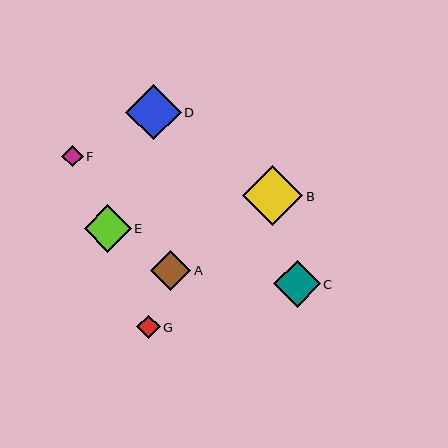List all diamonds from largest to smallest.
From largest to smallest: B, D, E, C, A, G, F.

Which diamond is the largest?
Diamond B is the largest with a size of approximately 60 pixels.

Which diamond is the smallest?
Diamond F is the smallest with a size of approximately 21 pixels.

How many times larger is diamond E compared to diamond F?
Diamond E is approximately 2.2 times the size of diamond F.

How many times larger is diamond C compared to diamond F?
Diamond C is approximately 2.2 times the size of diamond F.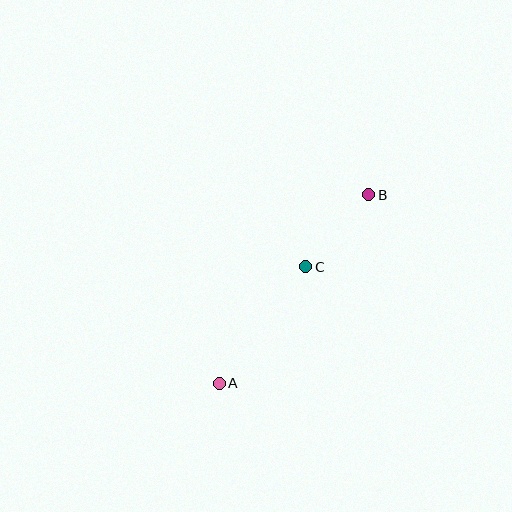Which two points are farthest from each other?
Points A and B are farthest from each other.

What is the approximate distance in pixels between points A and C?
The distance between A and C is approximately 146 pixels.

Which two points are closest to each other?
Points B and C are closest to each other.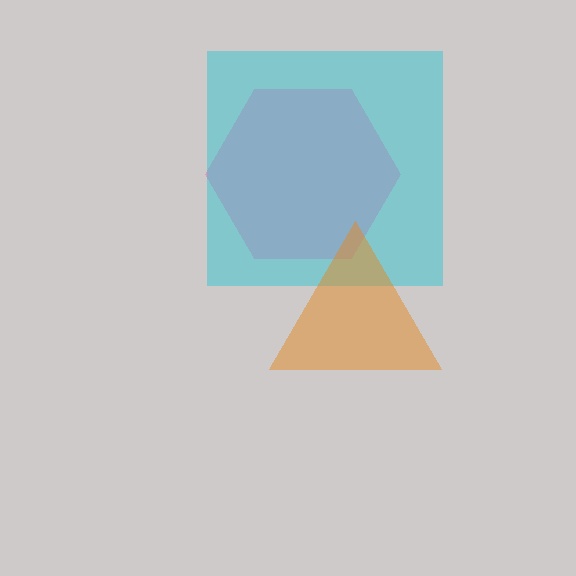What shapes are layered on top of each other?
The layered shapes are: a pink hexagon, a cyan square, an orange triangle.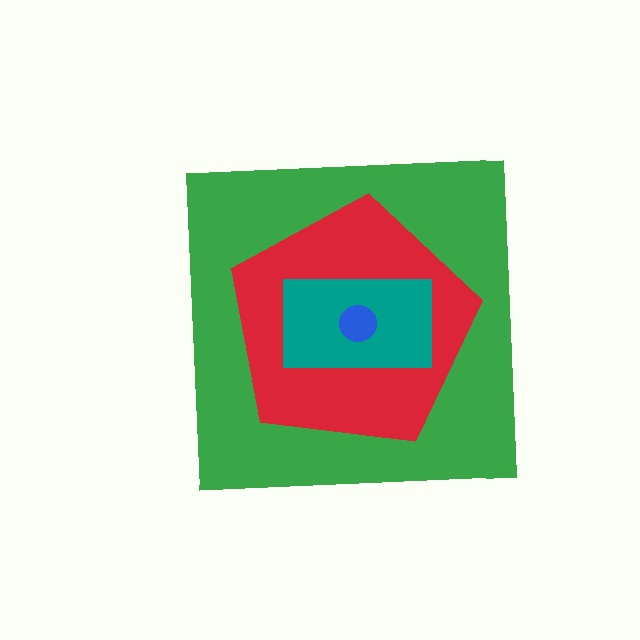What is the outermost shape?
The green square.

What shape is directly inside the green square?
The red pentagon.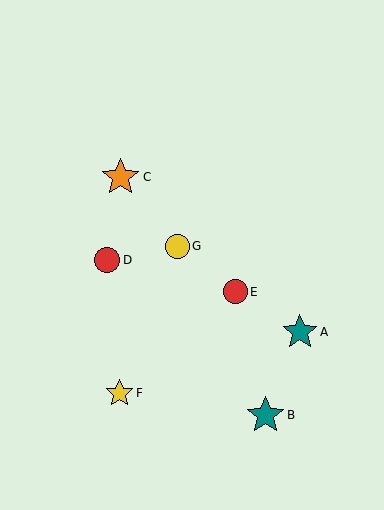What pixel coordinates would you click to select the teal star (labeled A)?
Click at (300, 332) to select the teal star A.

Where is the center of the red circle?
The center of the red circle is at (236, 292).